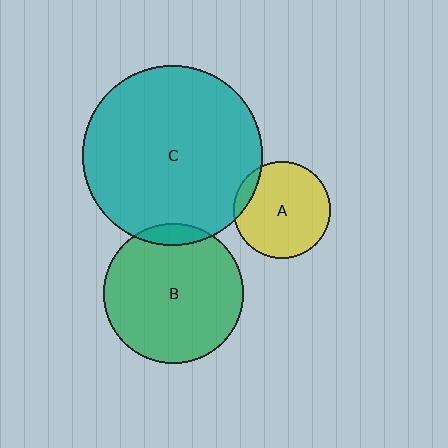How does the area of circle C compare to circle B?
Approximately 1.7 times.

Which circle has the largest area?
Circle C (teal).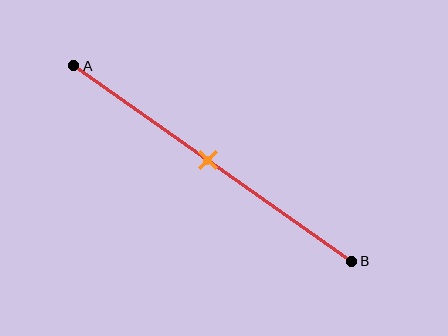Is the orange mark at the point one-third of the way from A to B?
No, the mark is at about 50% from A, not at the 33% one-third point.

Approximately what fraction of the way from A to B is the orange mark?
The orange mark is approximately 50% of the way from A to B.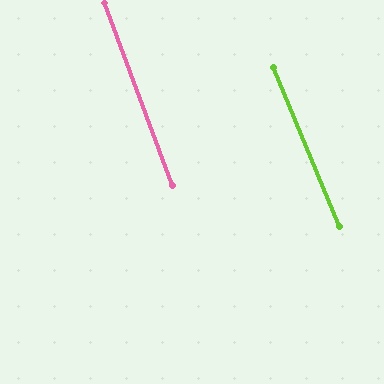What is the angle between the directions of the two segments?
Approximately 2 degrees.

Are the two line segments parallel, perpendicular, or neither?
Parallel — their directions differ by only 1.9°.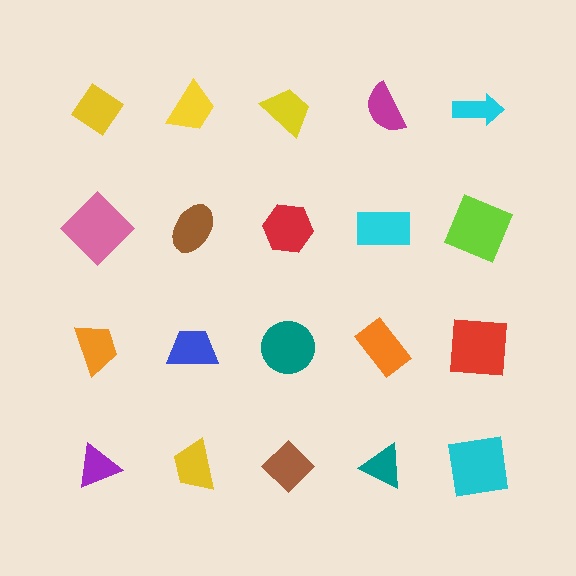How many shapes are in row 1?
5 shapes.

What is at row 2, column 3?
A red hexagon.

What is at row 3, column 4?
An orange rectangle.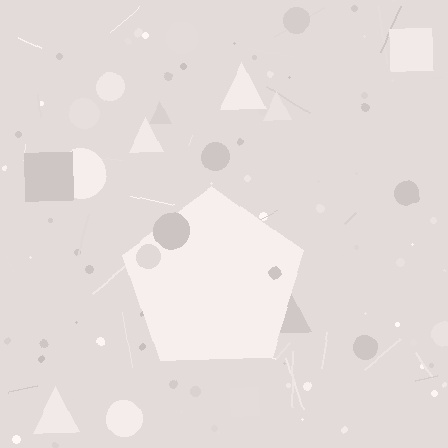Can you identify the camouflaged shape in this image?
The camouflaged shape is a pentagon.